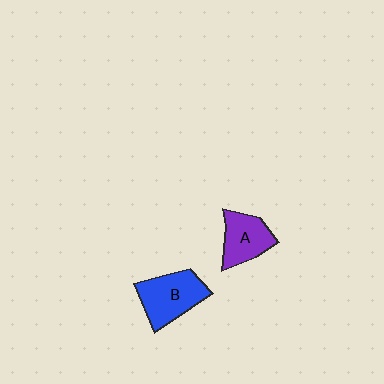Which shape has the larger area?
Shape B (blue).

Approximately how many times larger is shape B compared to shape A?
Approximately 1.3 times.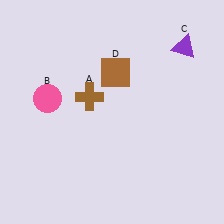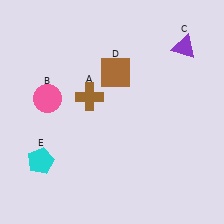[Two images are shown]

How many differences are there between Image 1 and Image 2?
There is 1 difference between the two images.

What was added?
A cyan pentagon (E) was added in Image 2.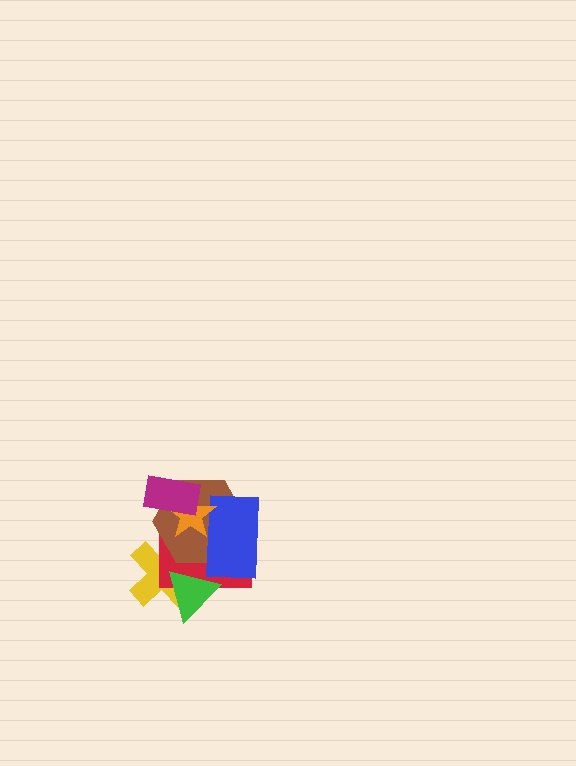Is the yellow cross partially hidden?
Yes, it is partially covered by another shape.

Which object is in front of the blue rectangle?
The orange star is in front of the blue rectangle.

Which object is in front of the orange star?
The magenta rectangle is in front of the orange star.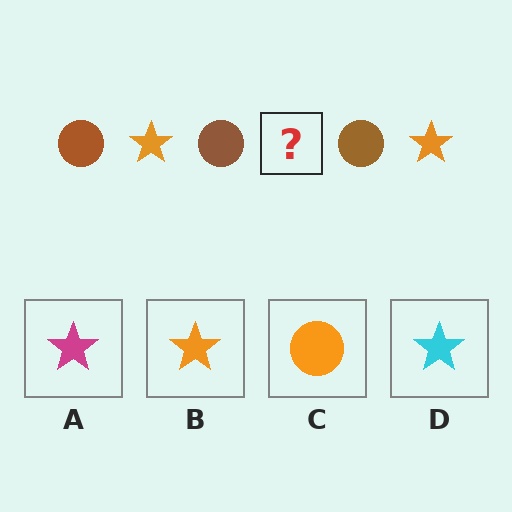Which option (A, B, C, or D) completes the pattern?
B.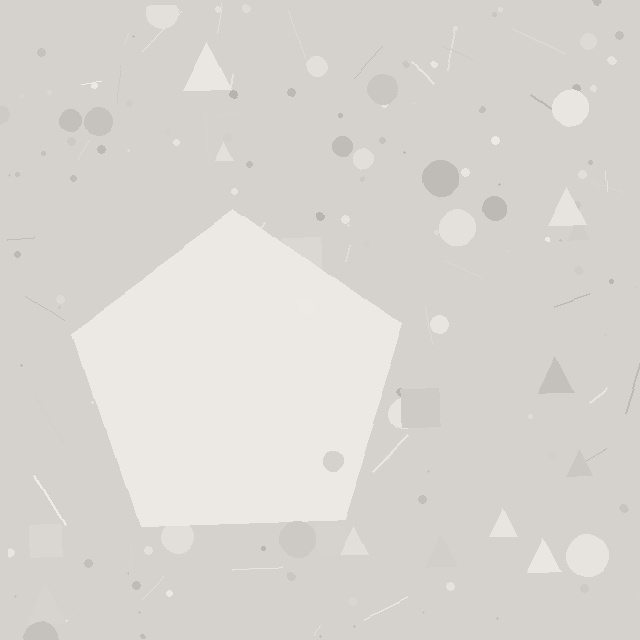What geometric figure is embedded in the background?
A pentagon is embedded in the background.